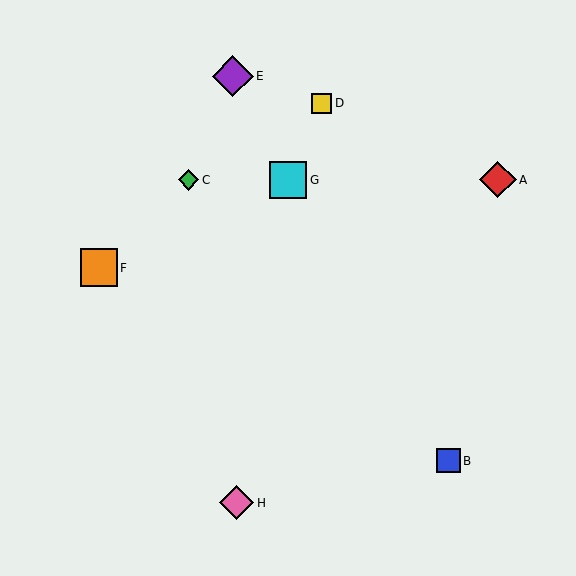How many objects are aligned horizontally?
3 objects (A, C, G) are aligned horizontally.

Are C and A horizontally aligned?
Yes, both are at y≈180.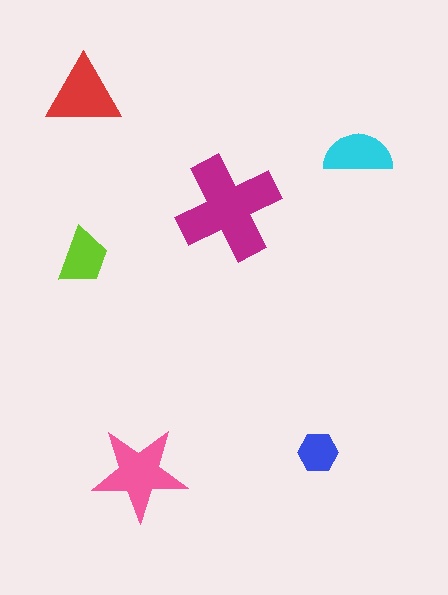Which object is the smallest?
The blue hexagon.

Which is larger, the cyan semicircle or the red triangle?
The red triangle.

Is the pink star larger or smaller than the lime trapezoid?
Larger.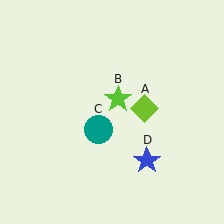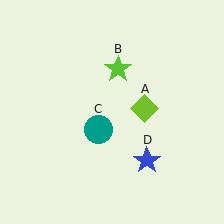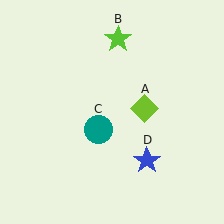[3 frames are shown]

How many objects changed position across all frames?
1 object changed position: lime star (object B).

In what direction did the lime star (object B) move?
The lime star (object B) moved up.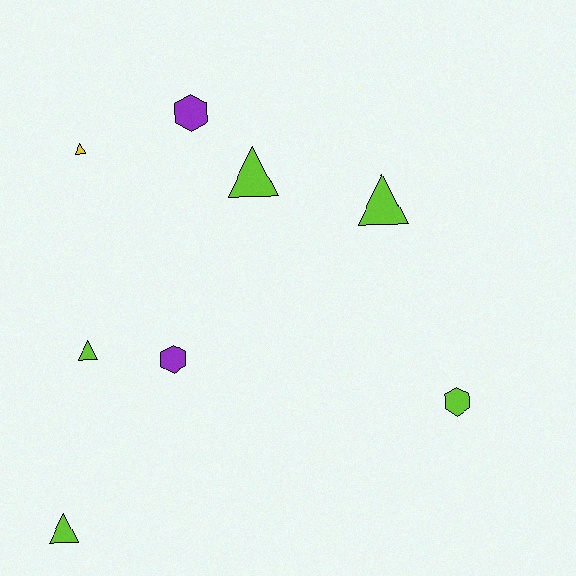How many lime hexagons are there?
There is 1 lime hexagon.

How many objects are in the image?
There are 8 objects.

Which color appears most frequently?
Lime, with 5 objects.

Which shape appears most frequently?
Triangle, with 5 objects.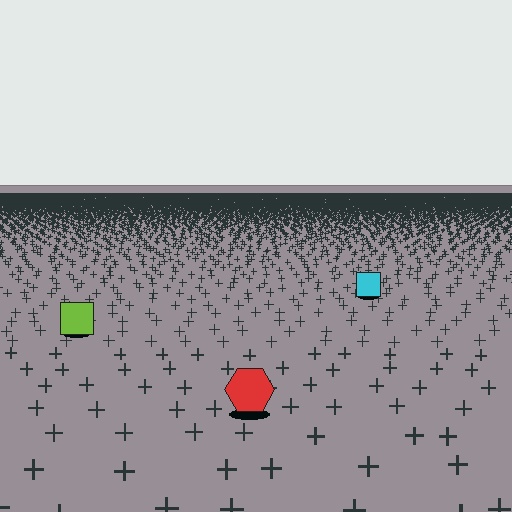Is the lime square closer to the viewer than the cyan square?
Yes. The lime square is closer — you can tell from the texture gradient: the ground texture is coarser near it.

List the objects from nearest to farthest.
From nearest to farthest: the red hexagon, the lime square, the cyan square.